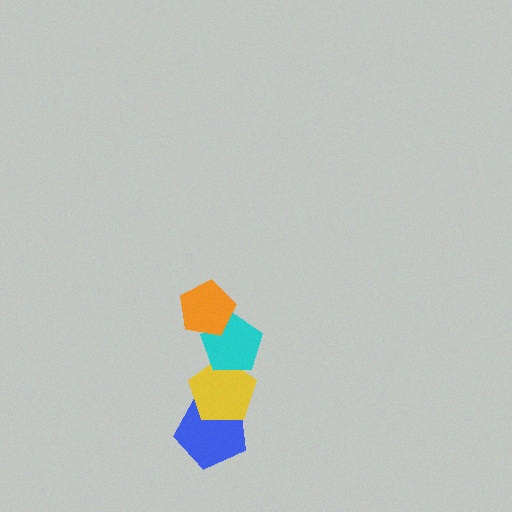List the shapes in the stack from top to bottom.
From top to bottom: the orange pentagon, the cyan pentagon, the yellow pentagon, the blue pentagon.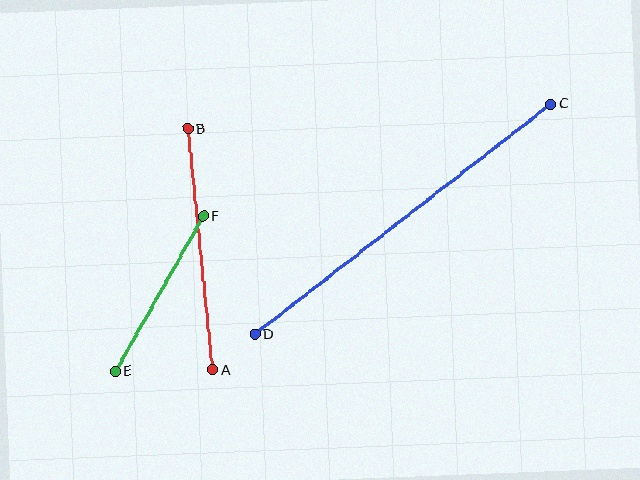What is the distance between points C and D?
The distance is approximately 375 pixels.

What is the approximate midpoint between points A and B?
The midpoint is at approximately (200, 249) pixels.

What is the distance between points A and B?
The distance is approximately 242 pixels.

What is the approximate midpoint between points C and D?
The midpoint is at approximately (403, 219) pixels.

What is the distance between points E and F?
The distance is approximately 179 pixels.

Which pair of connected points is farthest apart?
Points C and D are farthest apart.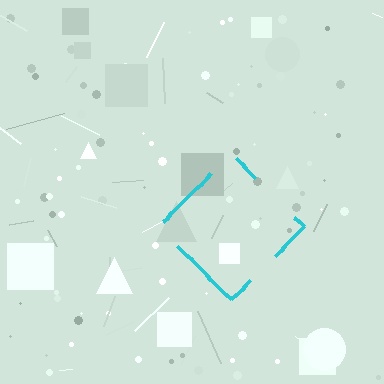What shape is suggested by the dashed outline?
The dashed outline suggests a diamond.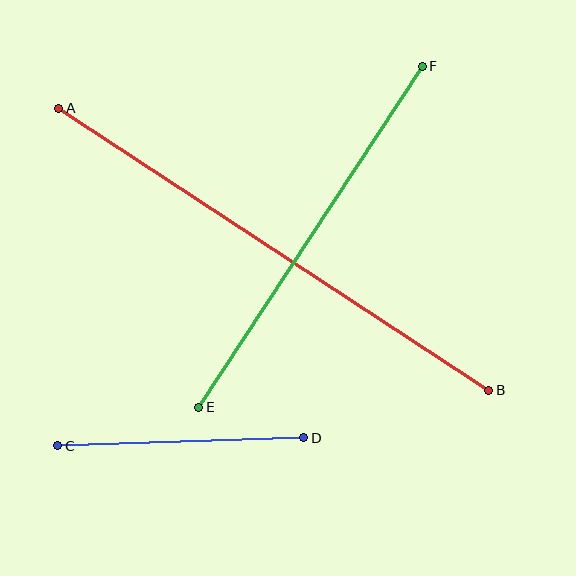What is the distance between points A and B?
The distance is approximately 514 pixels.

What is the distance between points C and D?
The distance is approximately 246 pixels.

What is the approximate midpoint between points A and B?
The midpoint is at approximately (274, 249) pixels.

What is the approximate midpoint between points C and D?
The midpoint is at approximately (181, 442) pixels.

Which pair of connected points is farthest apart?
Points A and B are farthest apart.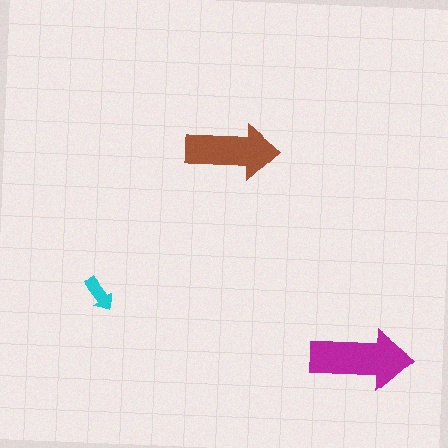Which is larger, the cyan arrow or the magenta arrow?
The magenta one.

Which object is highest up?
The brown arrow is topmost.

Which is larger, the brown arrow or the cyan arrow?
The brown one.